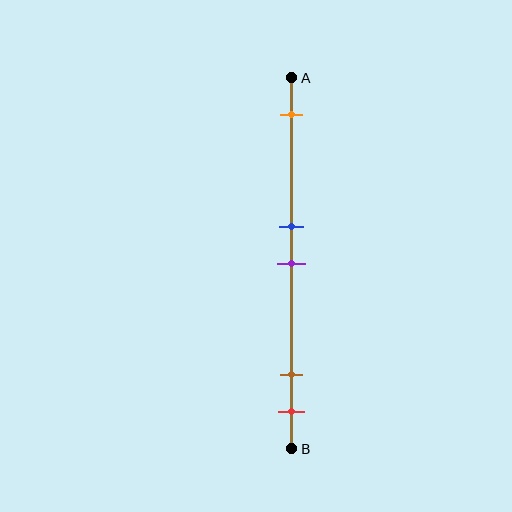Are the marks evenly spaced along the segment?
No, the marks are not evenly spaced.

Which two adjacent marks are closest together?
The blue and purple marks are the closest adjacent pair.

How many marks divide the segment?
There are 5 marks dividing the segment.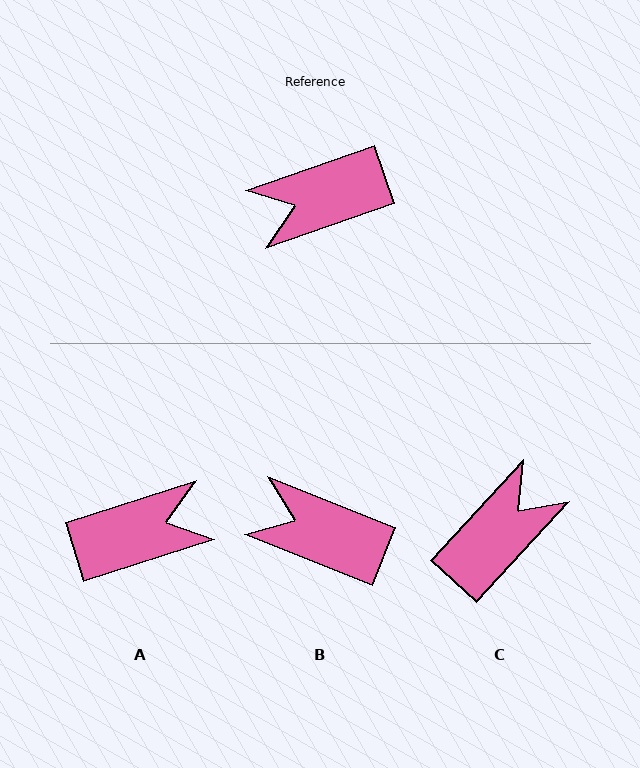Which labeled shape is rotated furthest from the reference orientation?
A, about 179 degrees away.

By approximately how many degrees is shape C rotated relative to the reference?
Approximately 151 degrees clockwise.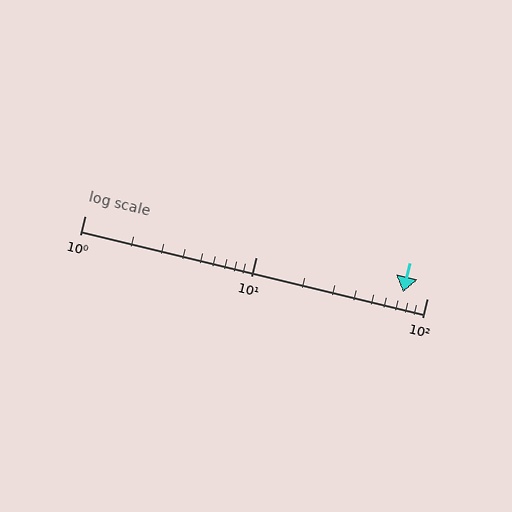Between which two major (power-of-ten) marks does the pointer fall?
The pointer is between 10 and 100.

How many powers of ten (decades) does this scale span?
The scale spans 2 decades, from 1 to 100.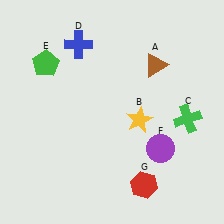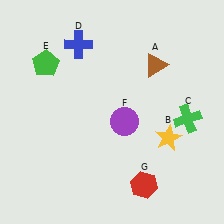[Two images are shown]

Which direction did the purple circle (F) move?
The purple circle (F) moved left.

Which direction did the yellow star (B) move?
The yellow star (B) moved right.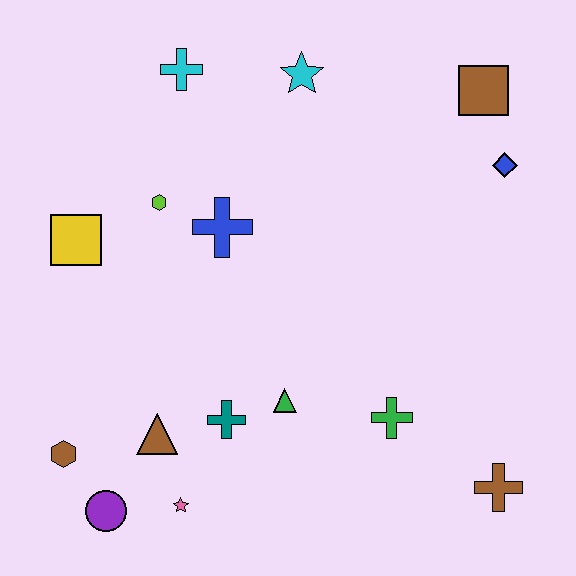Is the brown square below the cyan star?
Yes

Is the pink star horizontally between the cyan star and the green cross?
No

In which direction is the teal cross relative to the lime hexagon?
The teal cross is below the lime hexagon.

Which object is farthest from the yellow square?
The brown cross is farthest from the yellow square.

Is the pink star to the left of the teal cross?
Yes